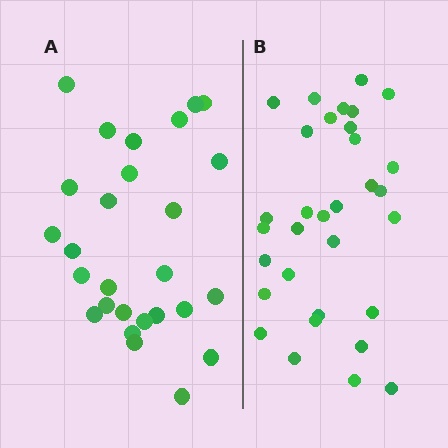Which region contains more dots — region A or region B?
Region B (the right region) has more dots.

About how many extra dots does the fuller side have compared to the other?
Region B has about 5 more dots than region A.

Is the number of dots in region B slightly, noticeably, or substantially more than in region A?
Region B has only slightly more — the two regions are fairly close. The ratio is roughly 1.2 to 1.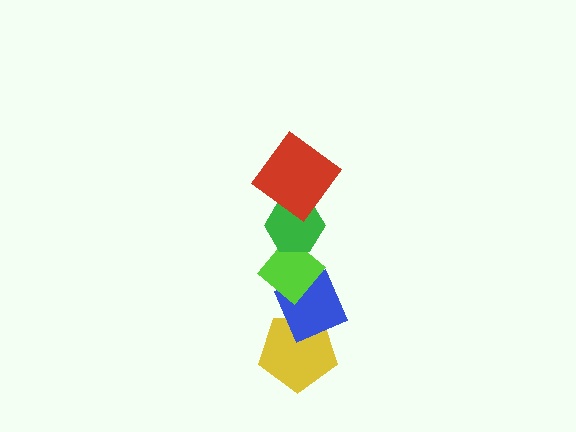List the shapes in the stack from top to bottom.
From top to bottom: the red diamond, the green hexagon, the lime diamond, the blue diamond, the yellow pentagon.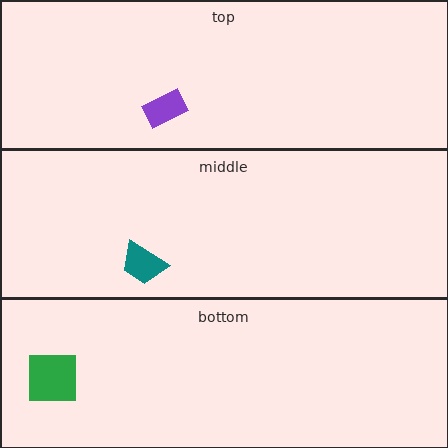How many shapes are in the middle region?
1.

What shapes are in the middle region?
The teal trapezoid.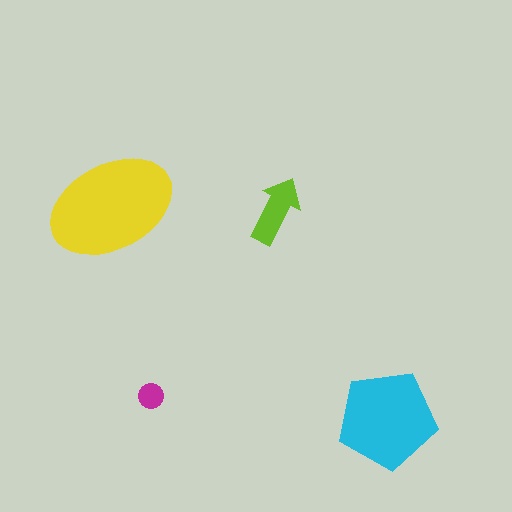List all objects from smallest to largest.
The magenta circle, the lime arrow, the cyan pentagon, the yellow ellipse.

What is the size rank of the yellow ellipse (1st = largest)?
1st.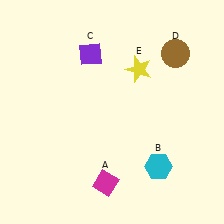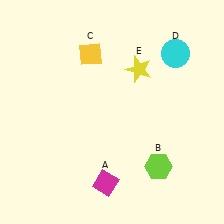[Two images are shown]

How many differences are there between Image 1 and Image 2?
There are 3 differences between the two images.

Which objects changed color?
B changed from cyan to lime. C changed from purple to yellow. D changed from brown to cyan.